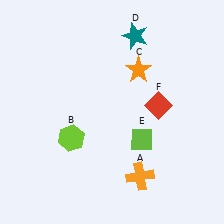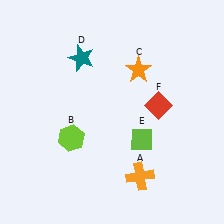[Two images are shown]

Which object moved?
The teal star (D) moved left.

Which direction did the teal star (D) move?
The teal star (D) moved left.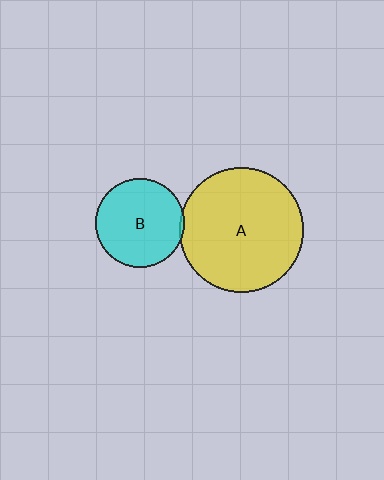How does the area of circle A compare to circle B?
Approximately 1.9 times.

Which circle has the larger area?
Circle A (yellow).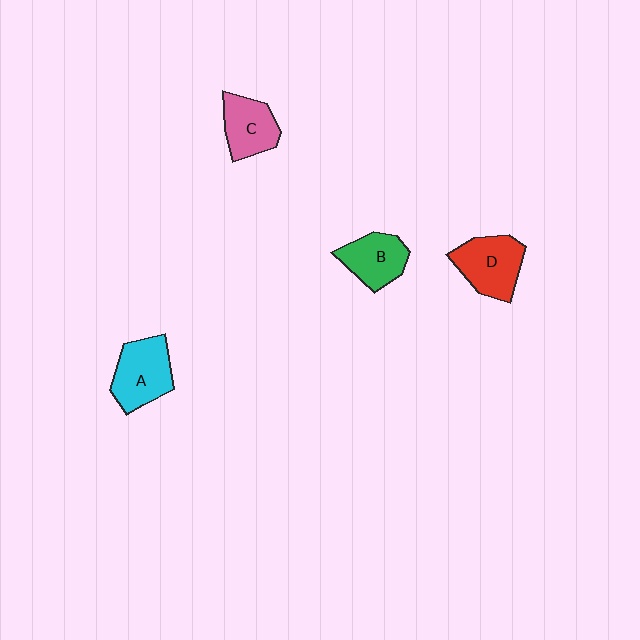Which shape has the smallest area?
Shape B (green).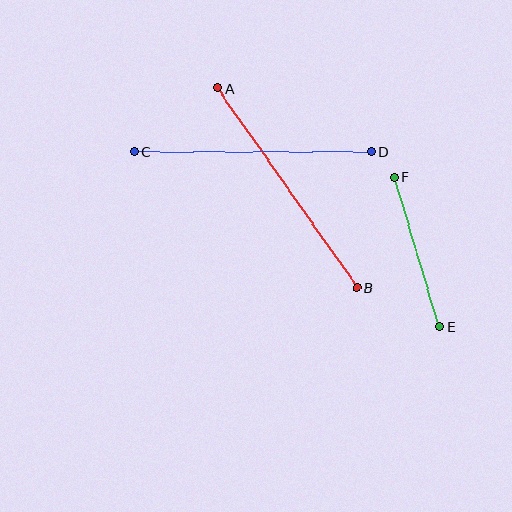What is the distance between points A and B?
The distance is approximately 243 pixels.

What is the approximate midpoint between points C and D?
The midpoint is at approximately (252, 152) pixels.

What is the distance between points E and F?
The distance is approximately 156 pixels.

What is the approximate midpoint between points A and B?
The midpoint is at approximately (287, 188) pixels.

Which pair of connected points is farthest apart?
Points A and B are farthest apart.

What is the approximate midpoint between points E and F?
The midpoint is at approximately (417, 252) pixels.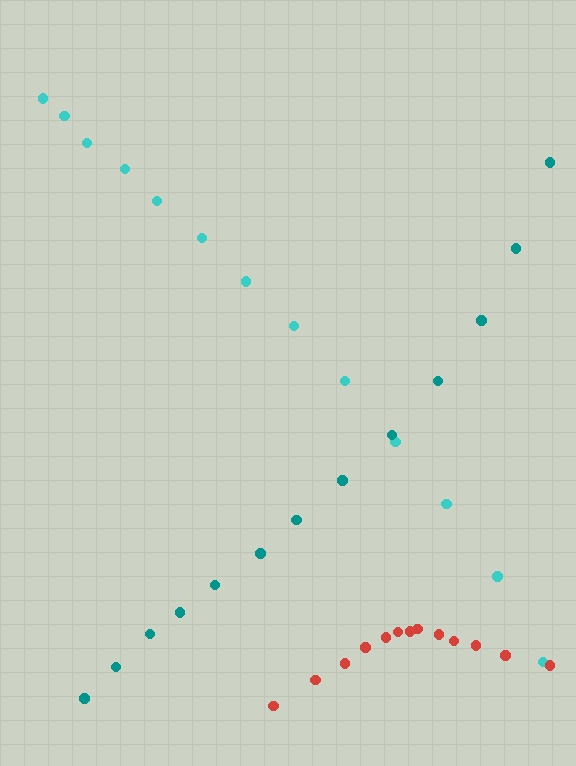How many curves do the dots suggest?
There are 3 distinct paths.